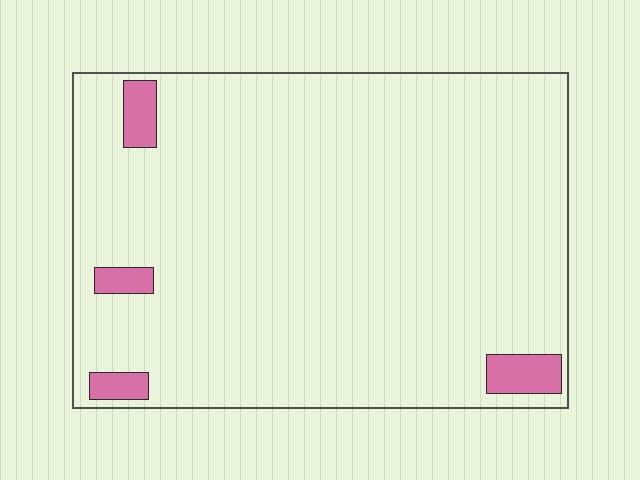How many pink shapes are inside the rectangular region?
4.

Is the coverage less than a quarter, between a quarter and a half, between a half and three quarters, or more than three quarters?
Less than a quarter.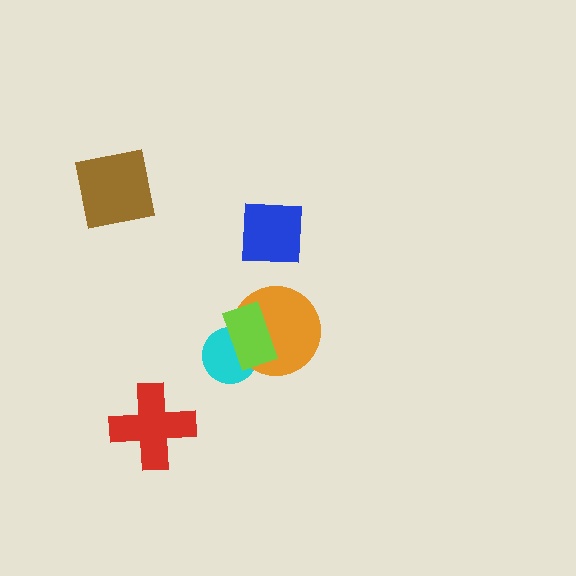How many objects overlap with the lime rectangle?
2 objects overlap with the lime rectangle.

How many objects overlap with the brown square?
0 objects overlap with the brown square.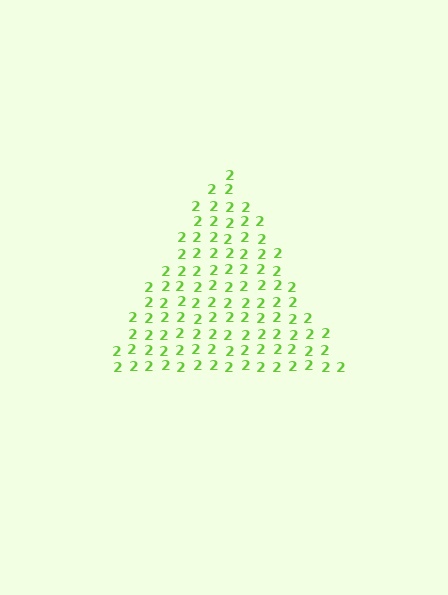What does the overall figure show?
The overall figure shows a triangle.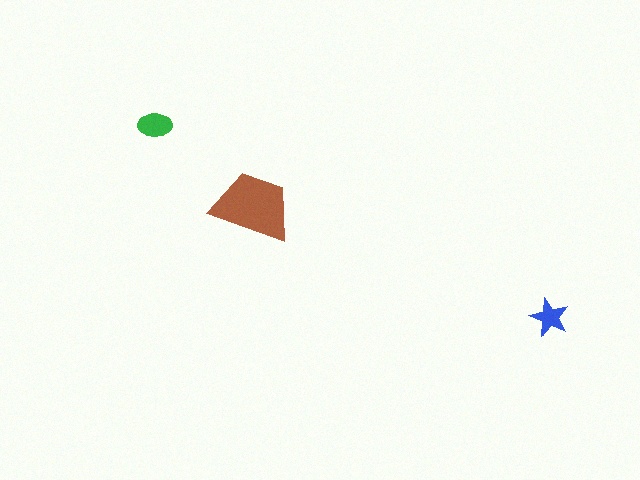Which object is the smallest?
The blue star.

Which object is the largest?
The brown trapezoid.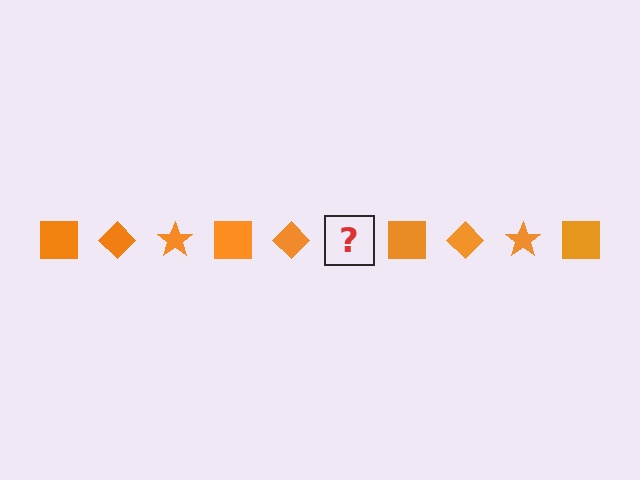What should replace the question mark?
The question mark should be replaced with an orange star.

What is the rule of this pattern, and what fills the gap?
The rule is that the pattern cycles through square, diamond, star shapes in orange. The gap should be filled with an orange star.